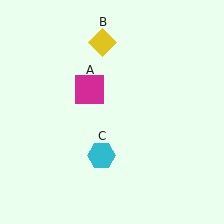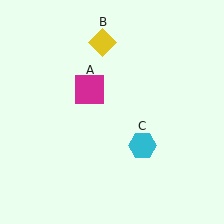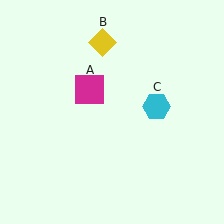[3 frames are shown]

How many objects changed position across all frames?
1 object changed position: cyan hexagon (object C).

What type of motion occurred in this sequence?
The cyan hexagon (object C) rotated counterclockwise around the center of the scene.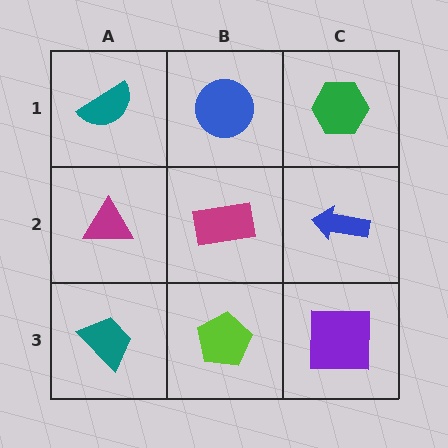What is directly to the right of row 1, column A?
A blue circle.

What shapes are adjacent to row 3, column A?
A magenta triangle (row 2, column A), a lime pentagon (row 3, column B).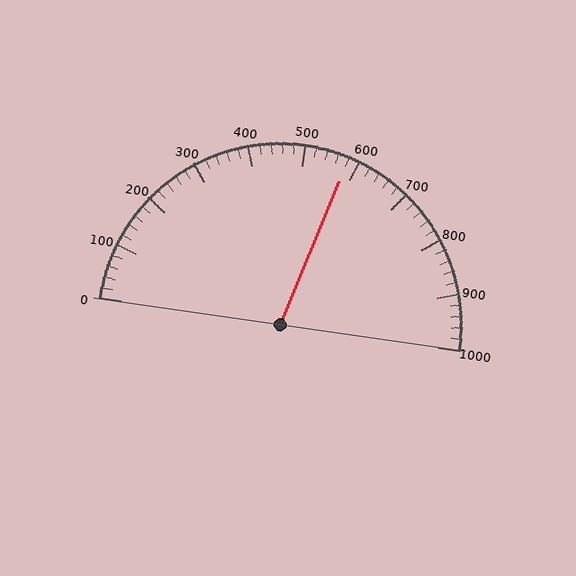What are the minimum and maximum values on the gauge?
The gauge ranges from 0 to 1000.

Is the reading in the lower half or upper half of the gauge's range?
The reading is in the upper half of the range (0 to 1000).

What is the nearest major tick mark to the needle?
The nearest major tick mark is 600.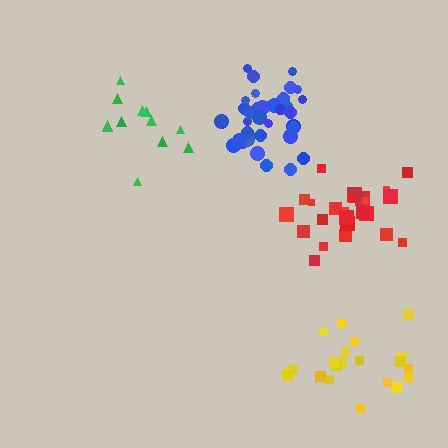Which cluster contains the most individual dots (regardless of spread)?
Blue (35).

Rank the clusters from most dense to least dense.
blue, red, green, yellow.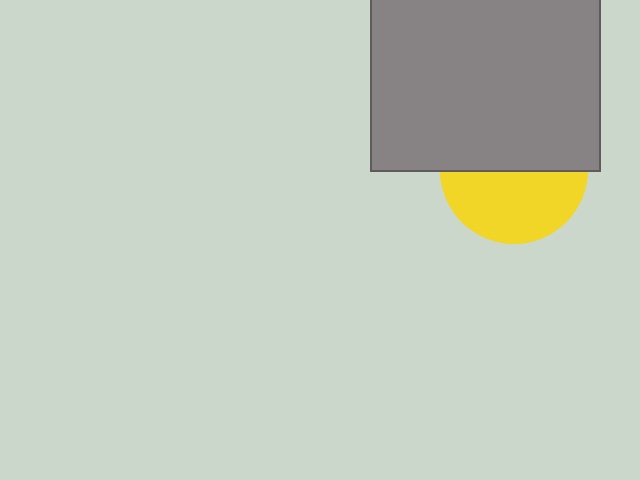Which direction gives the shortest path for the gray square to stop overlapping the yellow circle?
Moving up gives the shortest separation.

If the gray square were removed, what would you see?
You would see the complete yellow circle.